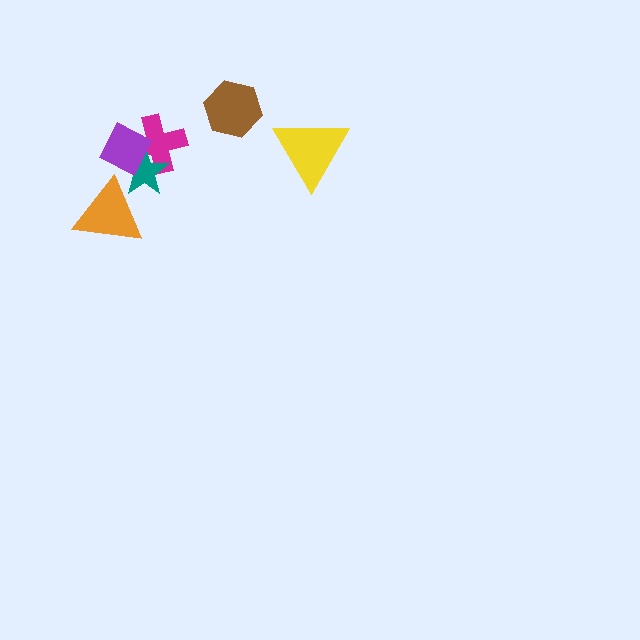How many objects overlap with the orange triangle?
1 object overlaps with the orange triangle.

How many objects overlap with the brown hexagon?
0 objects overlap with the brown hexagon.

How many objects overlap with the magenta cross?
2 objects overlap with the magenta cross.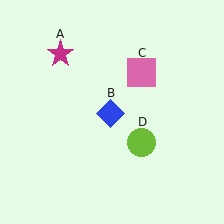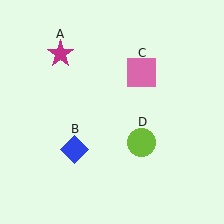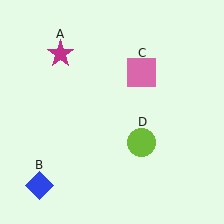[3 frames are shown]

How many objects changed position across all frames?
1 object changed position: blue diamond (object B).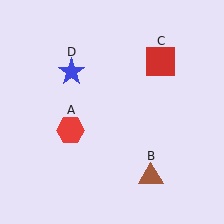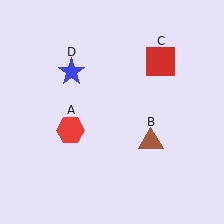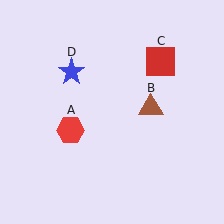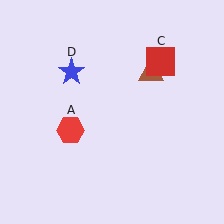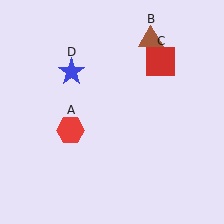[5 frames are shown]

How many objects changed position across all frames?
1 object changed position: brown triangle (object B).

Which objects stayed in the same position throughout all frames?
Red hexagon (object A) and red square (object C) and blue star (object D) remained stationary.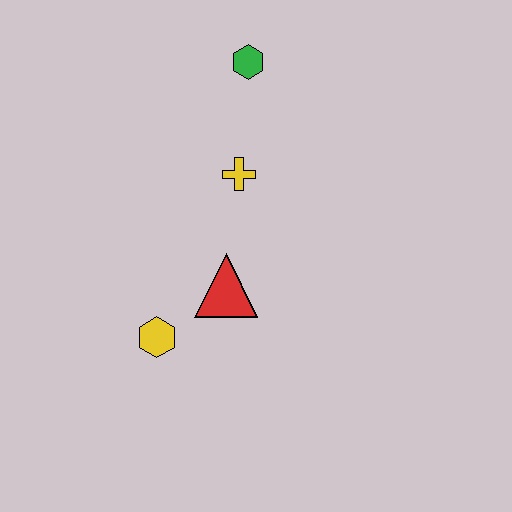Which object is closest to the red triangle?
The yellow hexagon is closest to the red triangle.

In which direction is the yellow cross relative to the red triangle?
The yellow cross is above the red triangle.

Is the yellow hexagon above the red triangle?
No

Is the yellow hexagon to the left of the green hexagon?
Yes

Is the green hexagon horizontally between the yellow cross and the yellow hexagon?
No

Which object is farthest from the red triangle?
The green hexagon is farthest from the red triangle.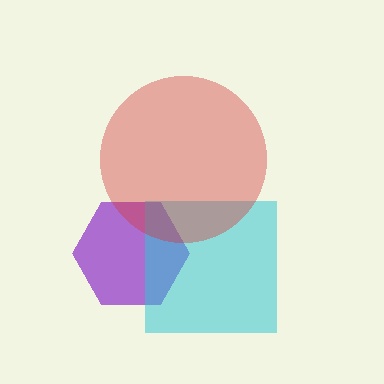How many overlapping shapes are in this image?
There are 3 overlapping shapes in the image.